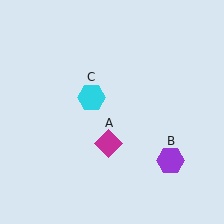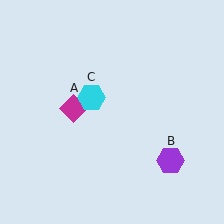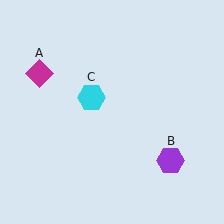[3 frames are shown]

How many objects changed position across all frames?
1 object changed position: magenta diamond (object A).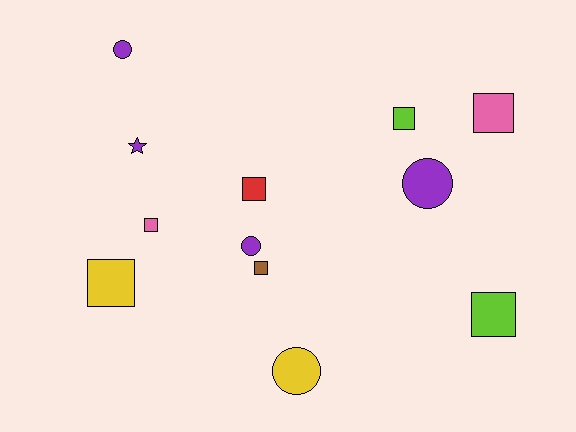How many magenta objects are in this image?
There are no magenta objects.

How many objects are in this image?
There are 12 objects.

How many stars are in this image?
There is 1 star.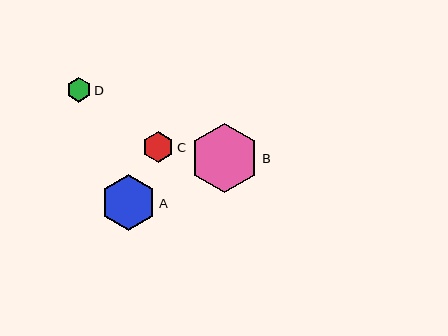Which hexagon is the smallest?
Hexagon D is the smallest with a size of approximately 25 pixels.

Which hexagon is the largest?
Hexagon B is the largest with a size of approximately 69 pixels.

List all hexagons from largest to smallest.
From largest to smallest: B, A, C, D.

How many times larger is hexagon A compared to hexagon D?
Hexagon A is approximately 2.3 times the size of hexagon D.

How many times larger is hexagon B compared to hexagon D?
Hexagon B is approximately 2.8 times the size of hexagon D.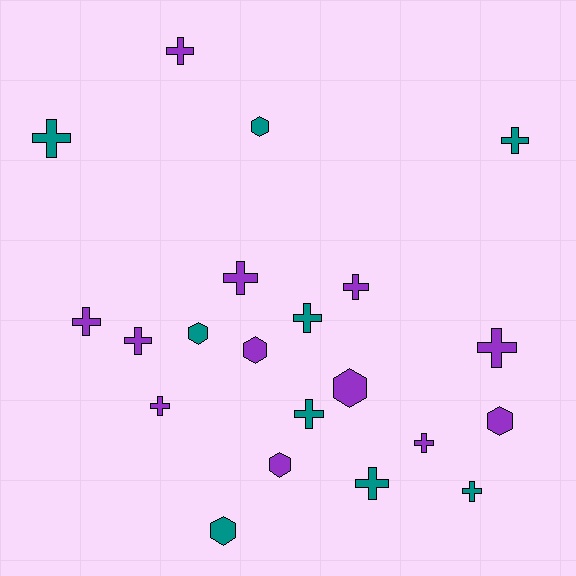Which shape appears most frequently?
Cross, with 14 objects.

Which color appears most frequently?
Purple, with 12 objects.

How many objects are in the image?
There are 21 objects.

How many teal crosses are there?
There are 6 teal crosses.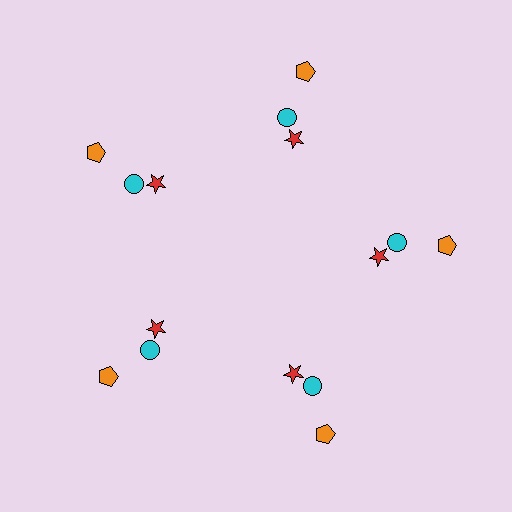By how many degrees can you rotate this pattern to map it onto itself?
The pattern maps onto itself every 72 degrees of rotation.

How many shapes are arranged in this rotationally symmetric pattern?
There are 15 shapes, arranged in 5 groups of 3.